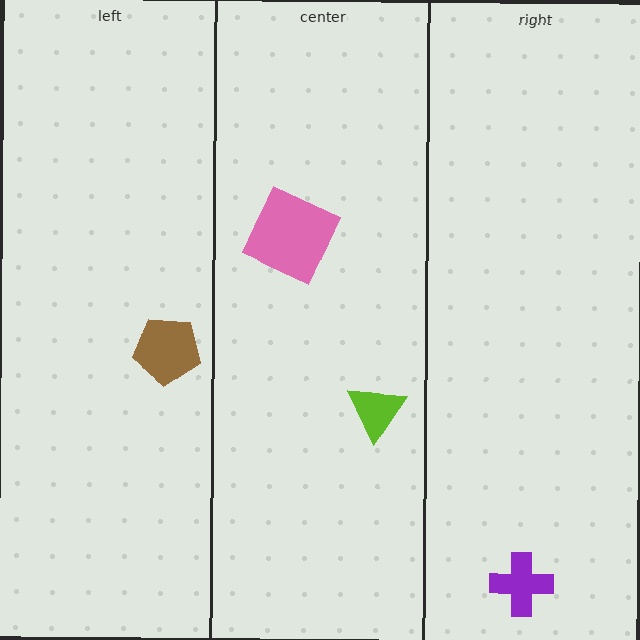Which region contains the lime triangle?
The center region.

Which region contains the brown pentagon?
The left region.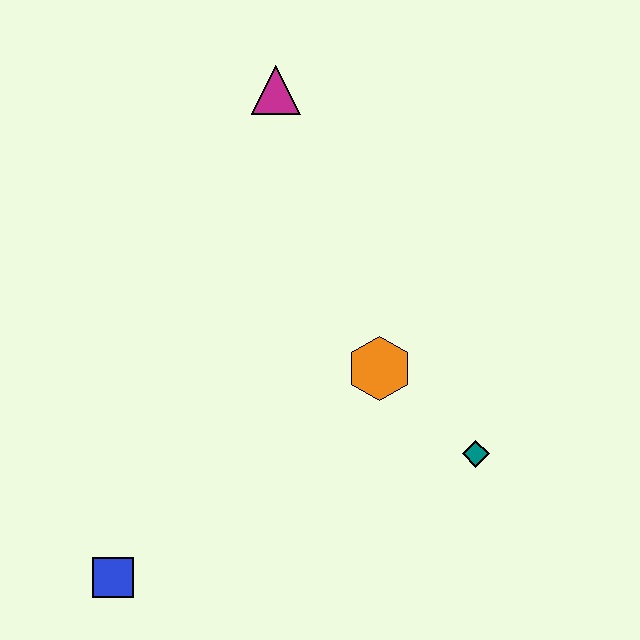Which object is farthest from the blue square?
The magenta triangle is farthest from the blue square.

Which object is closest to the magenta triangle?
The orange hexagon is closest to the magenta triangle.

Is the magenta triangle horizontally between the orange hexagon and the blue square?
Yes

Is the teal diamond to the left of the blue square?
No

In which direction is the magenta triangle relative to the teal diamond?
The magenta triangle is above the teal diamond.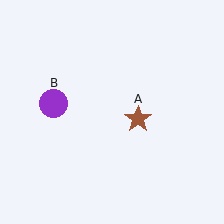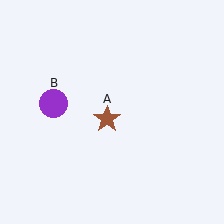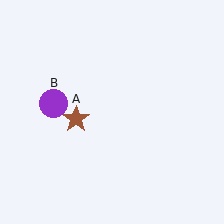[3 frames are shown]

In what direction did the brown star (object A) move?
The brown star (object A) moved left.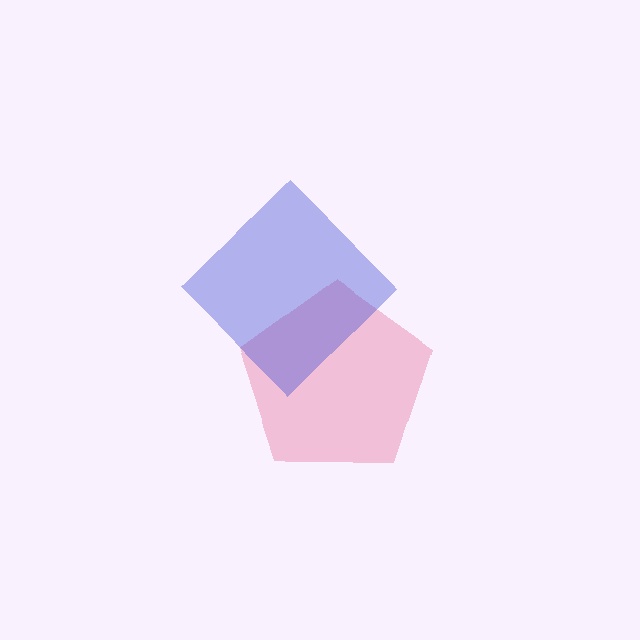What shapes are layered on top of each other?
The layered shapes are: a pink pentagon, a blue diamond.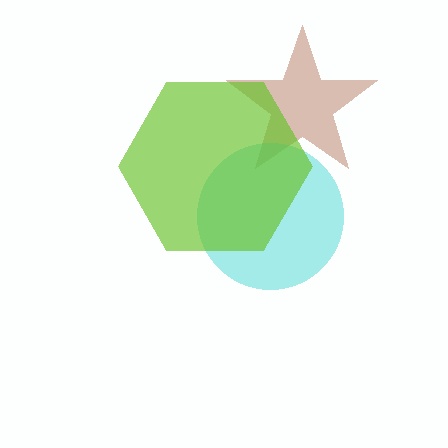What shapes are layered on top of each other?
The layered shapes are: a brown star, a cyan circle, a lime hexagon.